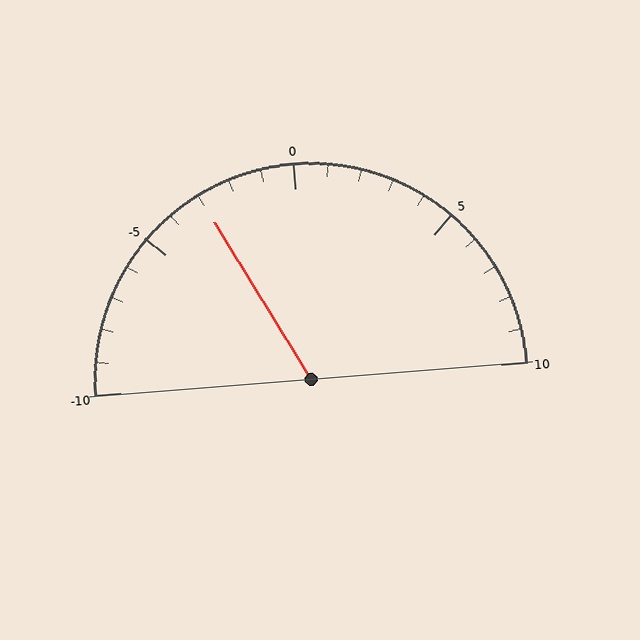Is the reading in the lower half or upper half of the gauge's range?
The reading is in the lower half of the range (-10 to 10).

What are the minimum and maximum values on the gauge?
The gauge ranges from -10 to 10.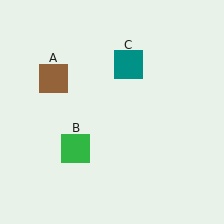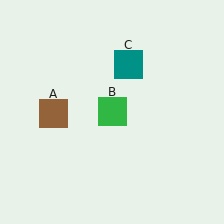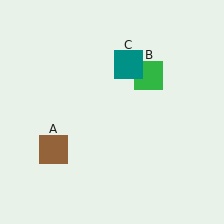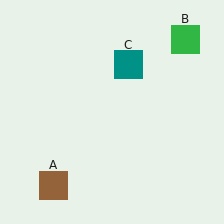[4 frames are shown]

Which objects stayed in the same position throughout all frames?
Teal square (object C) remained stationary.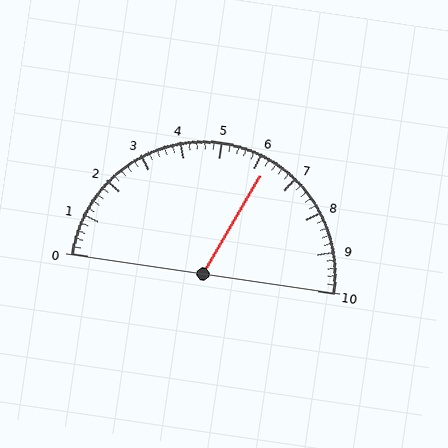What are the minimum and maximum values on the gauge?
The gauge ranges from 0 to 10.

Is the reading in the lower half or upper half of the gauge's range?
The reading is in the upper half of the range (0 to 10).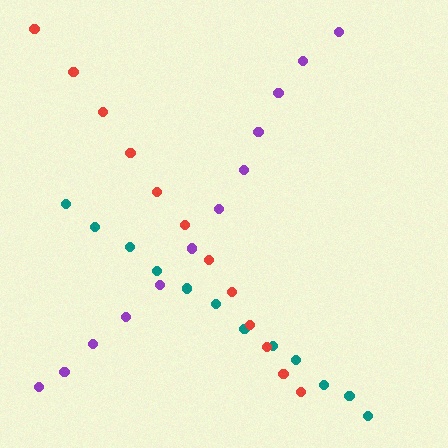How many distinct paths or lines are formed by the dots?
There are 3 distinct paths.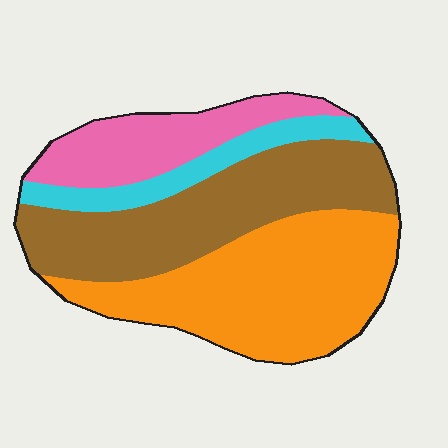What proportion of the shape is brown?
Brown takes up about one third (1/3) of the shape.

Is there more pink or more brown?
Brown.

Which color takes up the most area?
Orange, at roughly 40%.